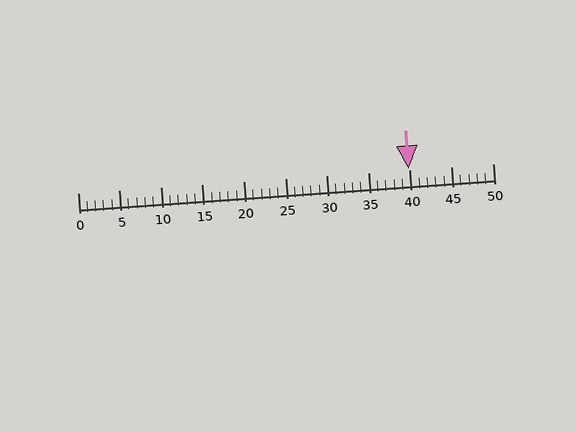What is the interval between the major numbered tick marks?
The major tick marks are spaced 5 units apart.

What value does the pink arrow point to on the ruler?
The pink arrow points to approximately 40.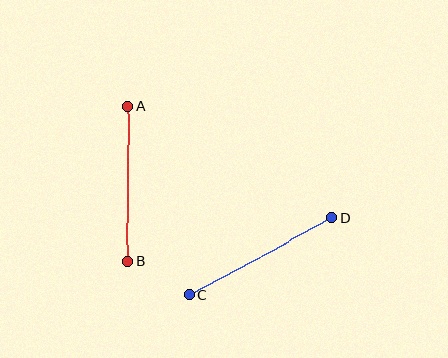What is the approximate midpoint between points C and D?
The midpoint is at approximately (261, 256) pixels.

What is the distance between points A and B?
The distance is approximately 155 pixels.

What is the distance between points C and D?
The distance is approximately 162 pixels.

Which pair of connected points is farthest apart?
Points C and D are farthest apart.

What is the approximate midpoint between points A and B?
The midpoint is at approximately (128, 184) pixels.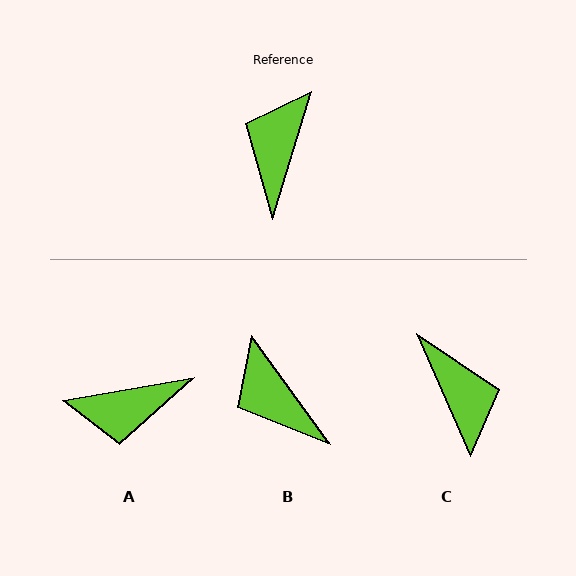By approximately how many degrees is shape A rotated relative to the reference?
Approximately 116 degrees counter-clockwise.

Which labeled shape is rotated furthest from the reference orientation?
C, about 140 degrees away.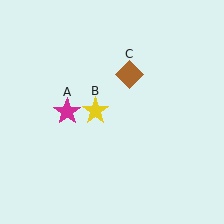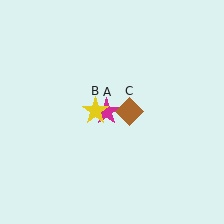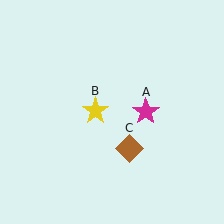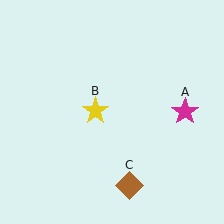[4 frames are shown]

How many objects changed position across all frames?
2 objects changed position: magenta star (object A), brown diamond (object C).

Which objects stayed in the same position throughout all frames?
Yellow star (object B) remained stationary.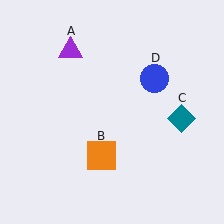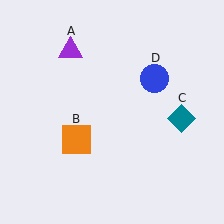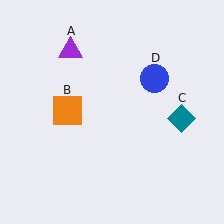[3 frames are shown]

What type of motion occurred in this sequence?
The orange square (object B) rotated clockwise around the center of the scene.